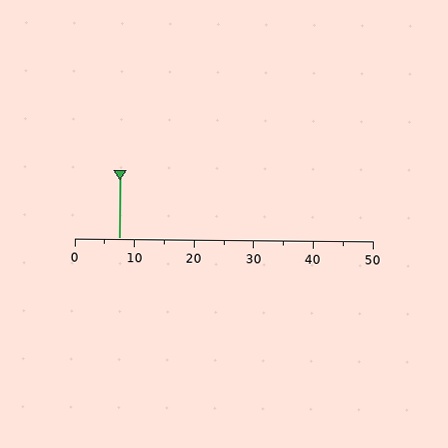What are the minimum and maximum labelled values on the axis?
The axis runs from 0 to 50.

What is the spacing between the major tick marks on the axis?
The major ticks are spaced 10 apart.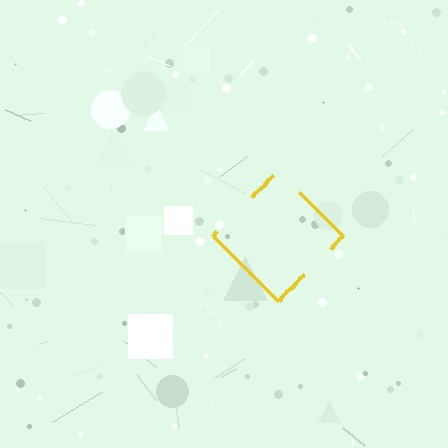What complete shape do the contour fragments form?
The contour fragments form a diamond.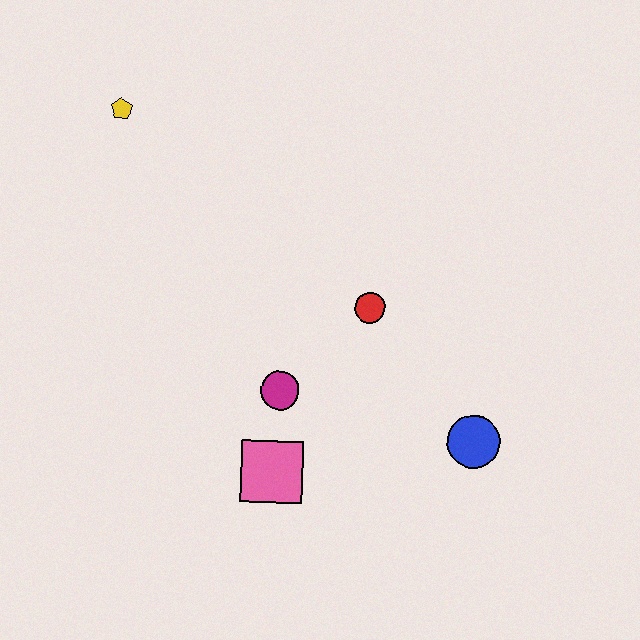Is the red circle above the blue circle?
Yes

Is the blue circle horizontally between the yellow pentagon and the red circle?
No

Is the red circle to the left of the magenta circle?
No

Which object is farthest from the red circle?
The yellow pentagon is farthest from the red circle.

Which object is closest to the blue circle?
The red circle is closest to the blue circle.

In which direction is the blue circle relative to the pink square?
The blue circle is to the right of the pink square.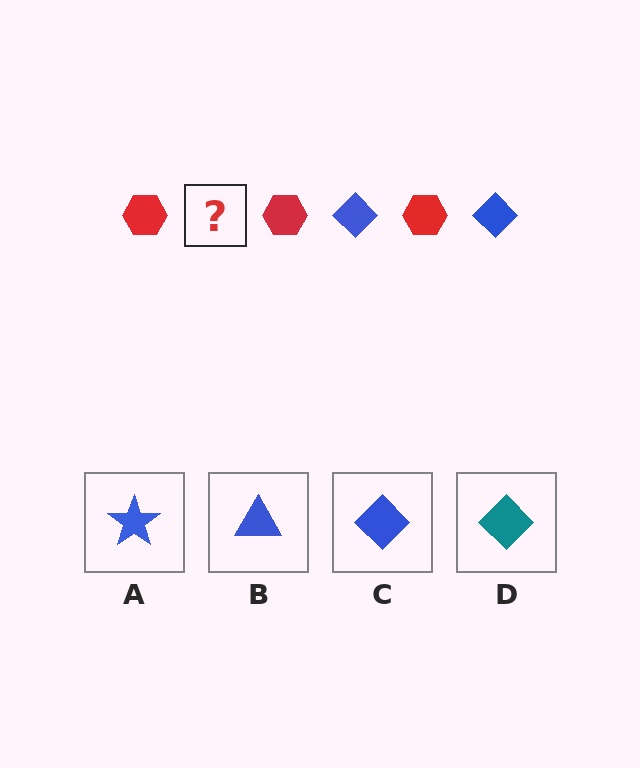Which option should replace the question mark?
Option C.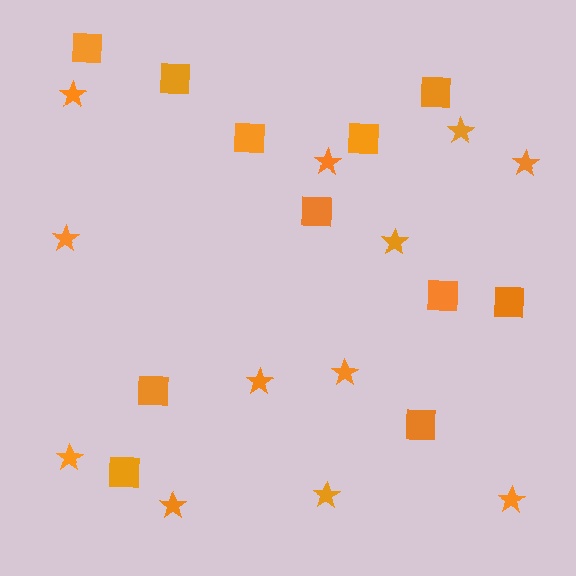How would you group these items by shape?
There are 2 groups: one group of stars (12) and one group of squares (11).